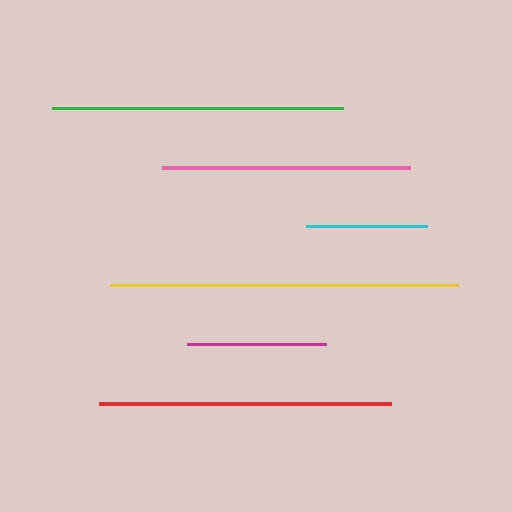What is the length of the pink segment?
The pink segment is approximately 248 pixels long.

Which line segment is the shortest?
The cyan line is the shortest at approximately 121 pixels.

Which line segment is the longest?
The yellow line is the longest at approximately 347 pixels.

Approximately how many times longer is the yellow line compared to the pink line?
The yellow line is approximately 1.4 times the length of the pink line.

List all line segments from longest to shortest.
From longest to shortest: yellow, red, green, pink, magenta, cyan.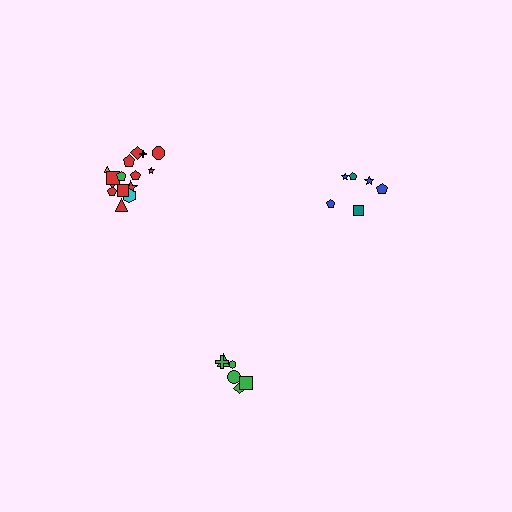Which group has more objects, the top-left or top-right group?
The top-left group.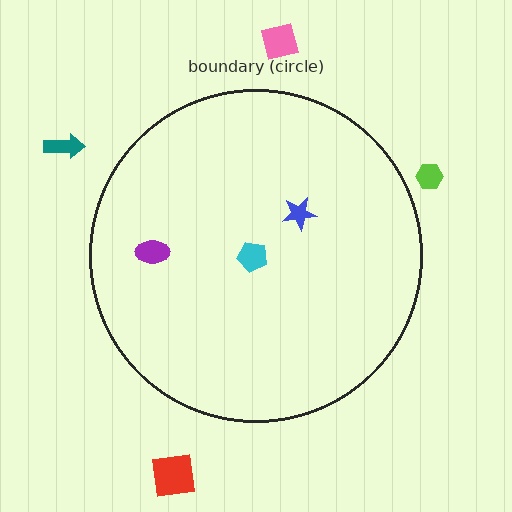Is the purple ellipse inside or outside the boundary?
Inside.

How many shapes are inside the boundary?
3 inside, 4 outside.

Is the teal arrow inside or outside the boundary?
Outside.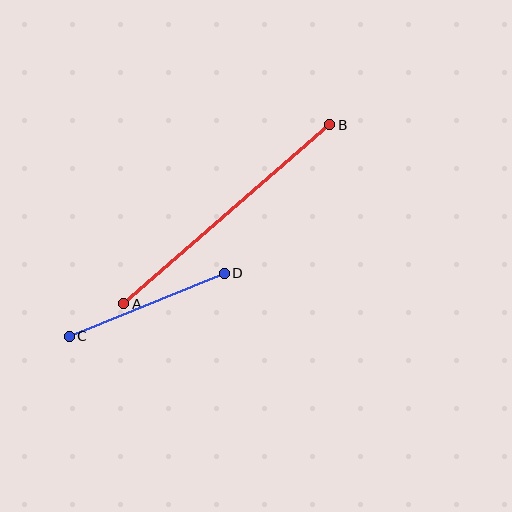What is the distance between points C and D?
The distance is approximately 168 pixels.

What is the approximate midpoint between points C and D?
The midpoint is at approximately (147, 305) pixels.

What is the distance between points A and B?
The distance is approximately 273 pixels.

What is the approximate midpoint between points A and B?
The midpoint is at approximately (227, 214) pixels.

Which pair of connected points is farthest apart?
Points A and B are farthest apart.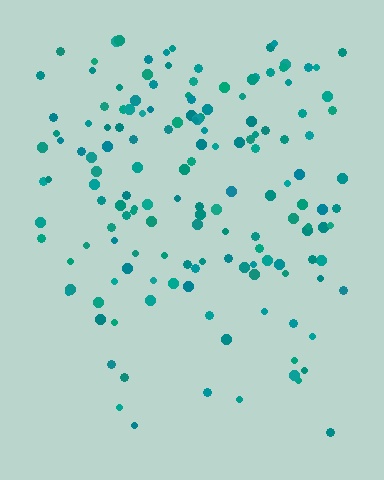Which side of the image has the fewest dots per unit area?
The bottom.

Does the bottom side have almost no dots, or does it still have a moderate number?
Still a moderate number, just noticeably fewer than the top.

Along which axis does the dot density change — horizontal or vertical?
Vertical.